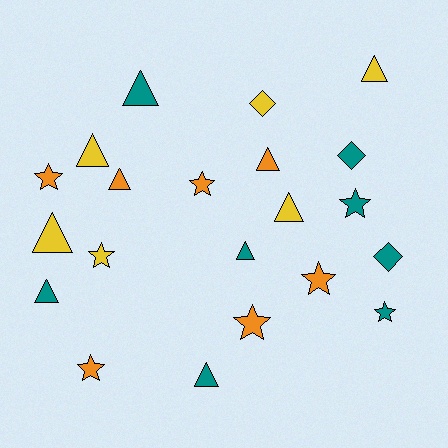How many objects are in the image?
There are 21 objects.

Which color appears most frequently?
Teal, with 8 objects.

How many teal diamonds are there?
There are 2 teal diamonds.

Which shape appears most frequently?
Triangle, with 10 objects.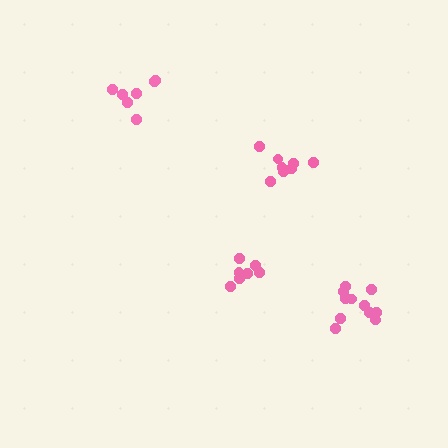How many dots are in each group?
Group 1: 7 dots, Group 2: 7 dots, Group 3: 8 dots, Group 4: 11 dots (33 total).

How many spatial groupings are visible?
There are 4 spatial groupings.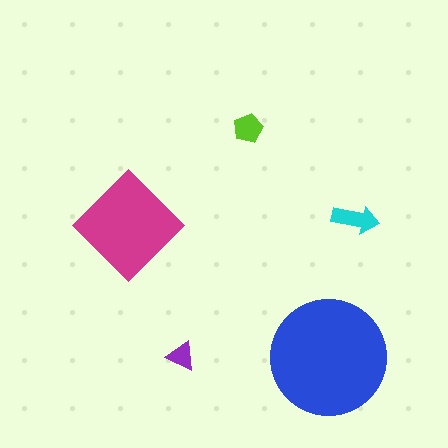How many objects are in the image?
There are 5 objects in the image.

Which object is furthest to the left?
The magenta diamond is leftmost.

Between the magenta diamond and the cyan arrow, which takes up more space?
The magenta diamond.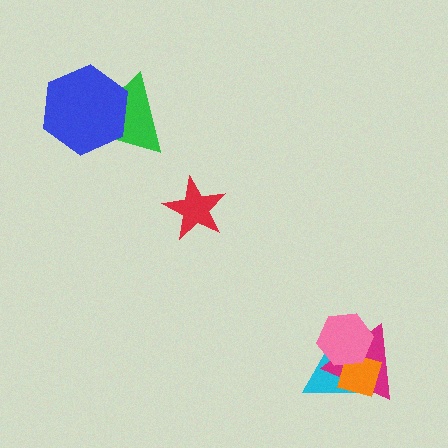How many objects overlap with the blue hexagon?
1 object overlaps with the blue hexagon.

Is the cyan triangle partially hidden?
Yes, it is partially covered by another shape.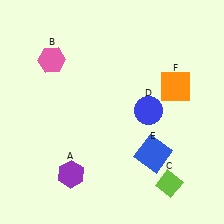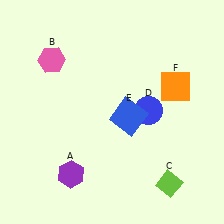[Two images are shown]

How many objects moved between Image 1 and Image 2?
1 object moved between the two images.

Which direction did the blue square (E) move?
The blue square (E) moved up.